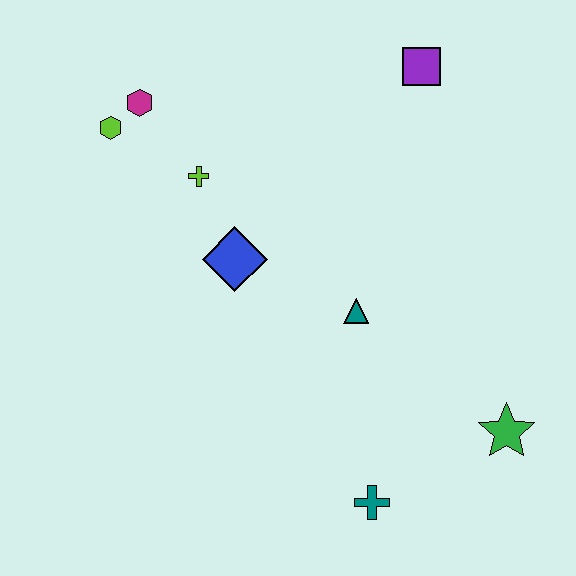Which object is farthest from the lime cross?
The green star is farthest from the lime cross.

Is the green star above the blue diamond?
No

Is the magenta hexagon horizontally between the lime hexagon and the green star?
Yes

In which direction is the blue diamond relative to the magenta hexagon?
The blue diamond is below the magenta hexagon.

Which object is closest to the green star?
The teal cross is closest to the green star.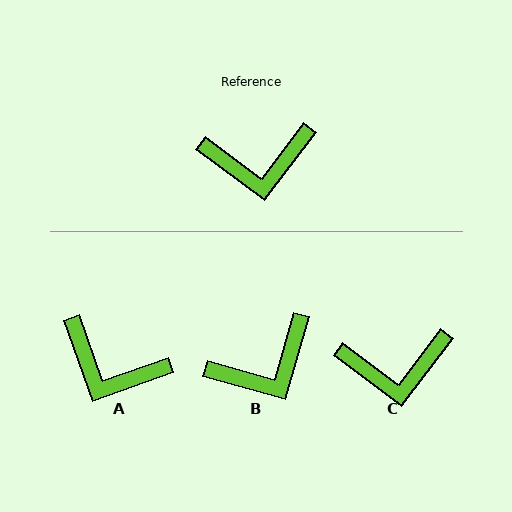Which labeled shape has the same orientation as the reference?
C.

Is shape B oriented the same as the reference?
No, it is off by about 21 degrees.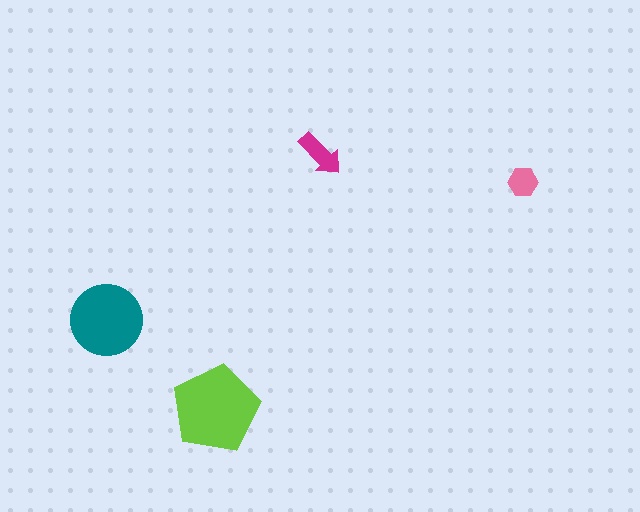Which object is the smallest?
The pink hexagon.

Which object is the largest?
The lime pentagon.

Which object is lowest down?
The lime pentagon is bottommost.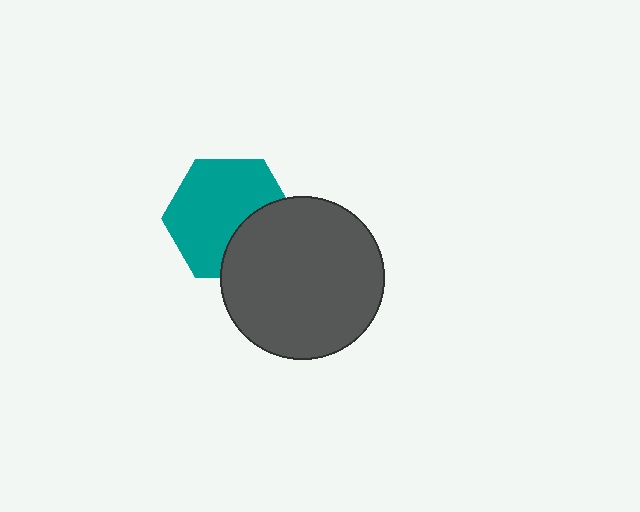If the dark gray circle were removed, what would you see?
You would see the complete teal hexagon.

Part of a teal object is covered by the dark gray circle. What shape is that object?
It is a hexagon.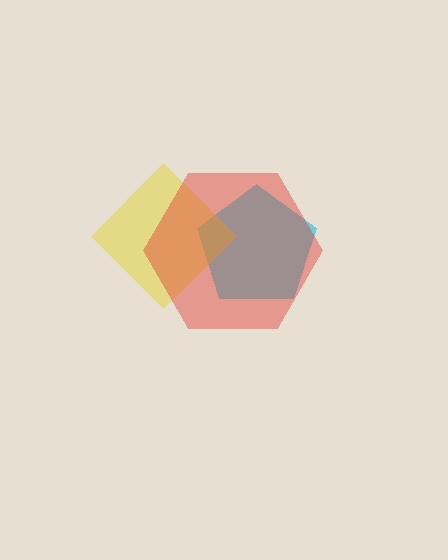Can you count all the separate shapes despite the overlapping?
Yes, there are 3 separate shapes.